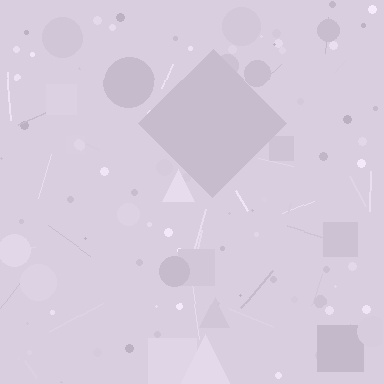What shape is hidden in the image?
A diamond is hidden in the image.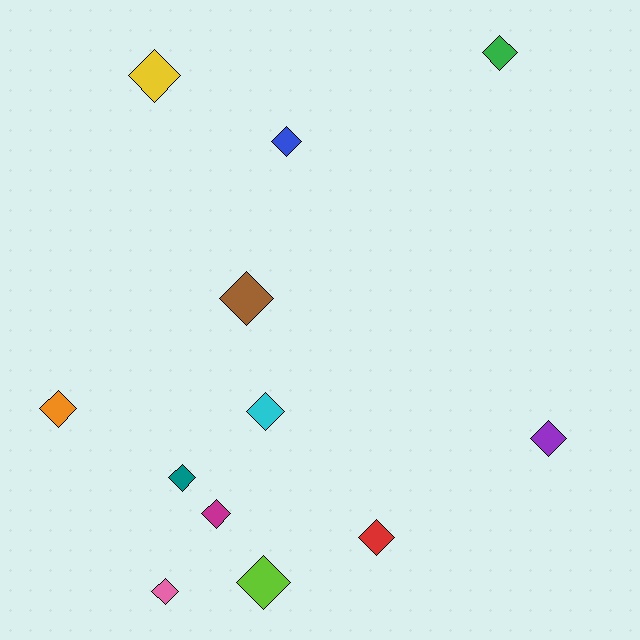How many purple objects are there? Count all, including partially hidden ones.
There is 1 purple object.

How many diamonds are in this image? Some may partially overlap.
There are 12 diamonds.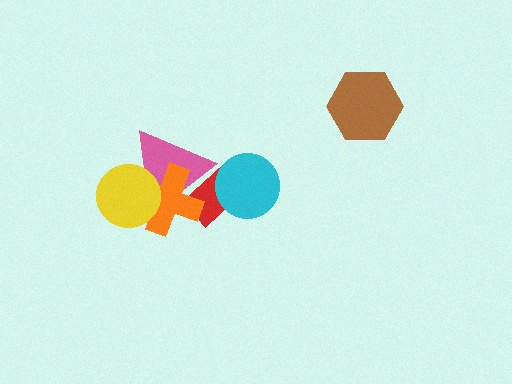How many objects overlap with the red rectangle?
3 objects overlap with the red rectangle.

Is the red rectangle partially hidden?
Yes, it is partially covered by another shape.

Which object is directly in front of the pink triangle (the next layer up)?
The orange cross is directly in front of the pink triangle.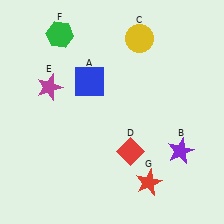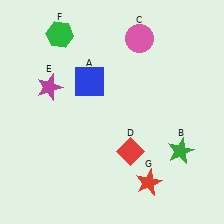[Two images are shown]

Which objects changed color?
B changed from purple to green. C changed from yellow to pink.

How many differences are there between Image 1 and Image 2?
There are 2 differences between the two images.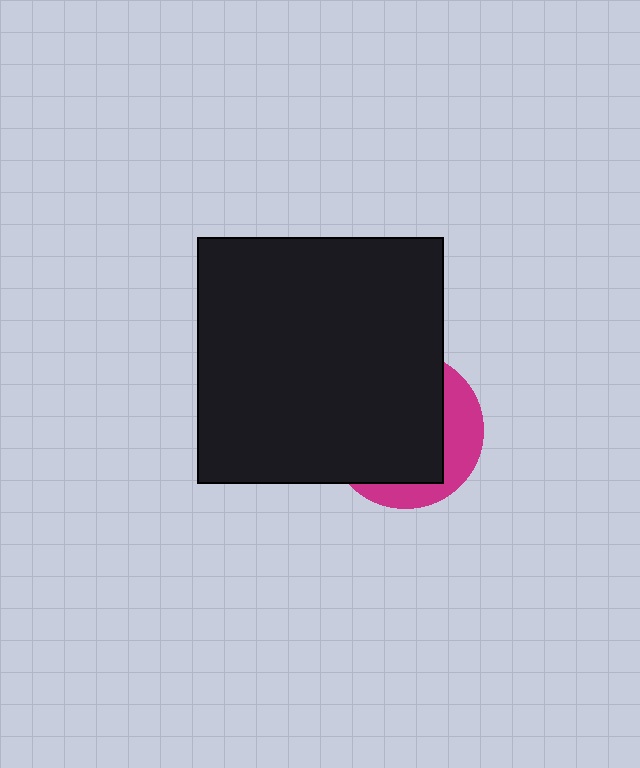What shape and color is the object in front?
The object in front is a black square.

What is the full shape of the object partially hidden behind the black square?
The partially hidden object is a magenta circle.